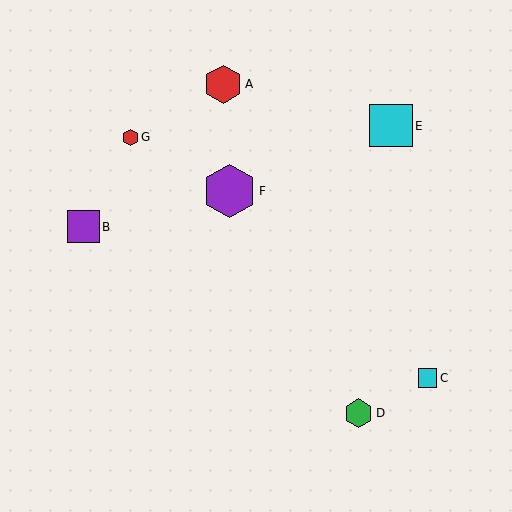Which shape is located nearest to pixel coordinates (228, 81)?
The red hexagon (labeled A) at (223, 84) is nearest to that location.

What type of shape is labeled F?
Shape F is a purple hexagon.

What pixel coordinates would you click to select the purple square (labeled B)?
Click at (83, 227) to select the purple square B.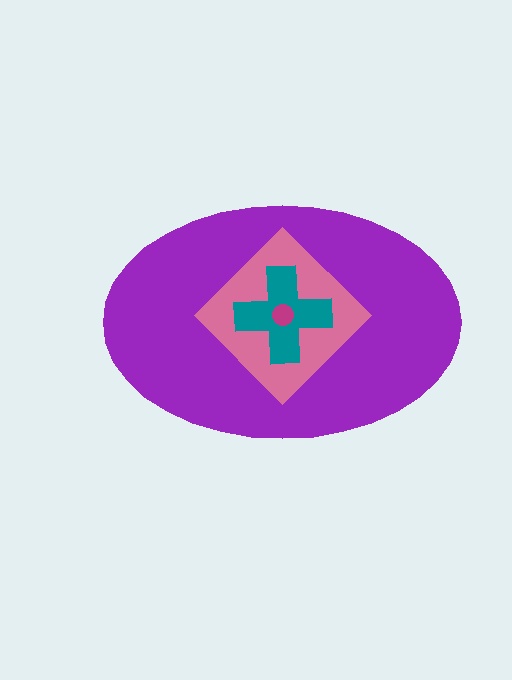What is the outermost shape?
The purple ellipse.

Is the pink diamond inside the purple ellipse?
Yes.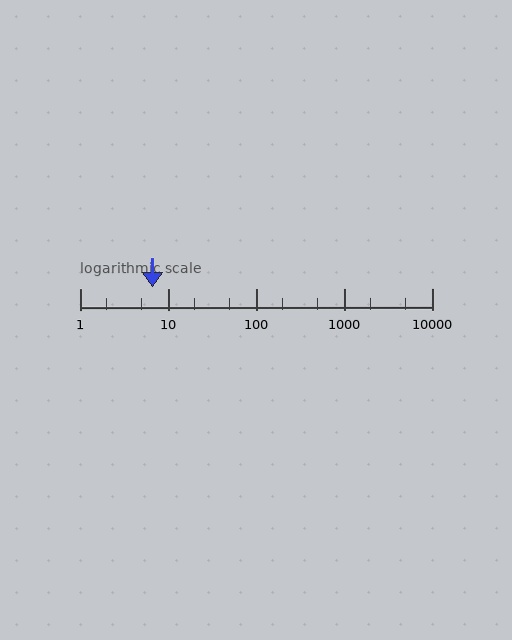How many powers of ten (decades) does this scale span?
The scale spans 4 decades, from 1 to 10000.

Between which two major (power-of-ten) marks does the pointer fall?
The pointer is between 1 and 10.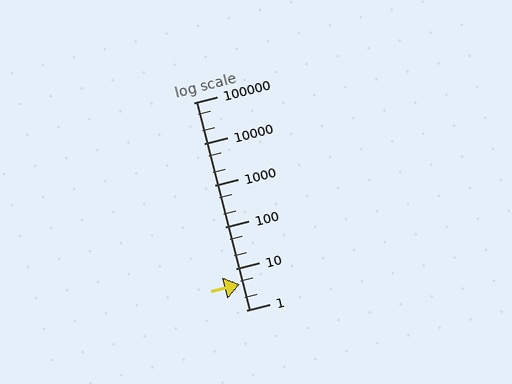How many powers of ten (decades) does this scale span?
The scale spans 5 decades, from 1 to 100000.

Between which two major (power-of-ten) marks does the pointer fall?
The pointer is between 1 and 10.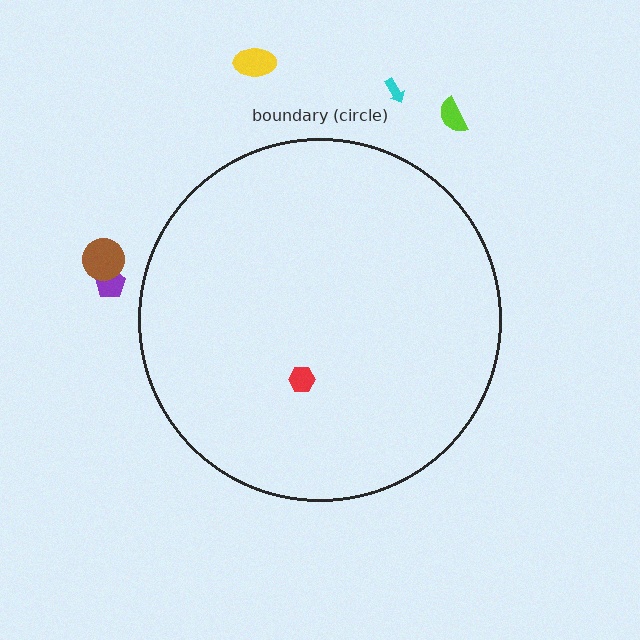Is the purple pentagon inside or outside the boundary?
Outside.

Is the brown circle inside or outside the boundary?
Outside.